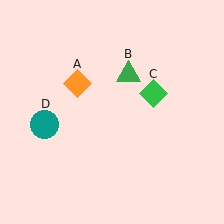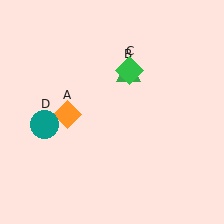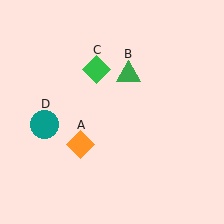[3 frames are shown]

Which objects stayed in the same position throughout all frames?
Green triangle (object B) and teal circle (object D) remained stationary.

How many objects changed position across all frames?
2 objects changed position: orange diamond (object A), green diamond (object C).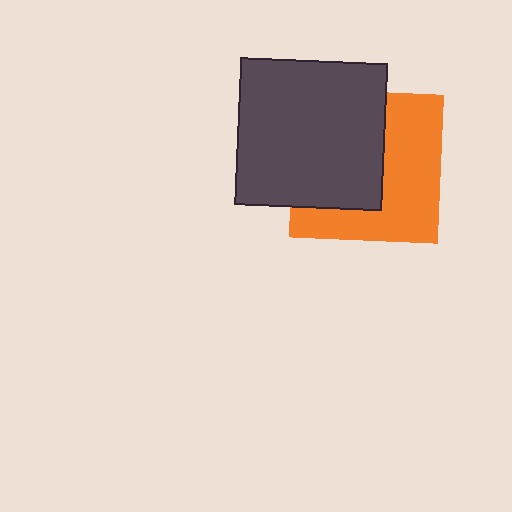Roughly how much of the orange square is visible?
About half of it is visible (roughly 51%).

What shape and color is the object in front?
The object in front is a dark gray square.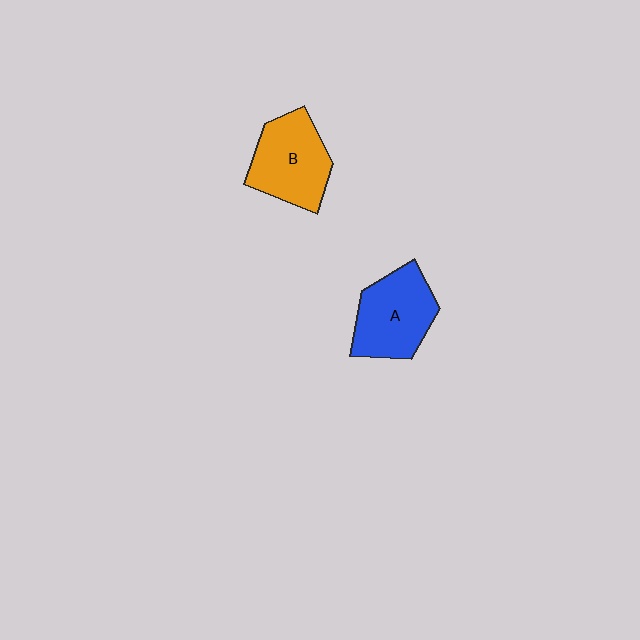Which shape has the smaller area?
Shape A (blue).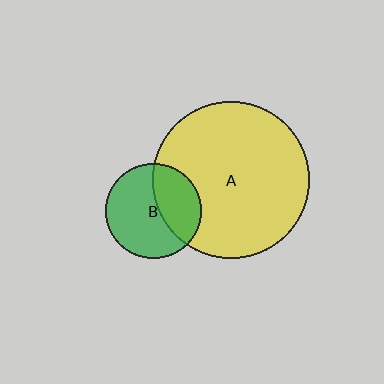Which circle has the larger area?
Circle A (yellow).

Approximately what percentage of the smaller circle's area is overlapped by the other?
Approximately 40%.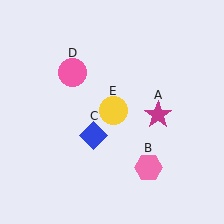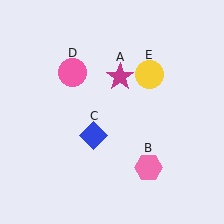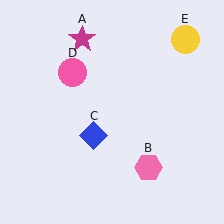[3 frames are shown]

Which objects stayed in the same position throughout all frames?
Pink hexagon (object B) and blue diamond (object C) and pink circle (object D) remained stationary.